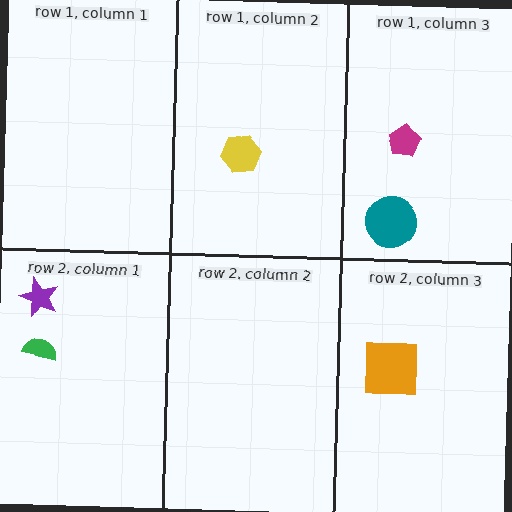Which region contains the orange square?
The row 2, column 3 region.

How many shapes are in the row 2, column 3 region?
1.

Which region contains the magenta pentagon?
The row 1, column 3 region.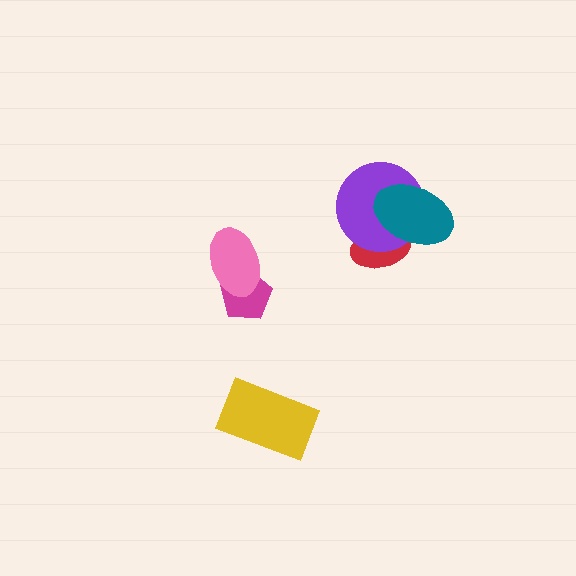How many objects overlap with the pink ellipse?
1 object overlaps with the pink ellipse.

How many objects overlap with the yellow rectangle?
0 objects overlap with the yellow rectangle.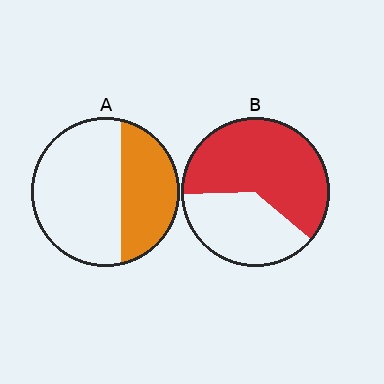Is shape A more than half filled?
No.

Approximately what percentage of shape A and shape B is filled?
A is approximately 35% and B is approximately 60%.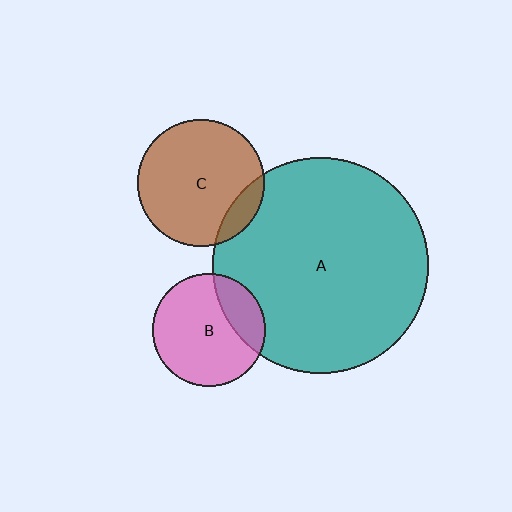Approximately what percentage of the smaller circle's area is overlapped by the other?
Approximately 10%.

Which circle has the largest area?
Circle A (teal).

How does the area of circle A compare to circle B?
Approximately 3.7 times.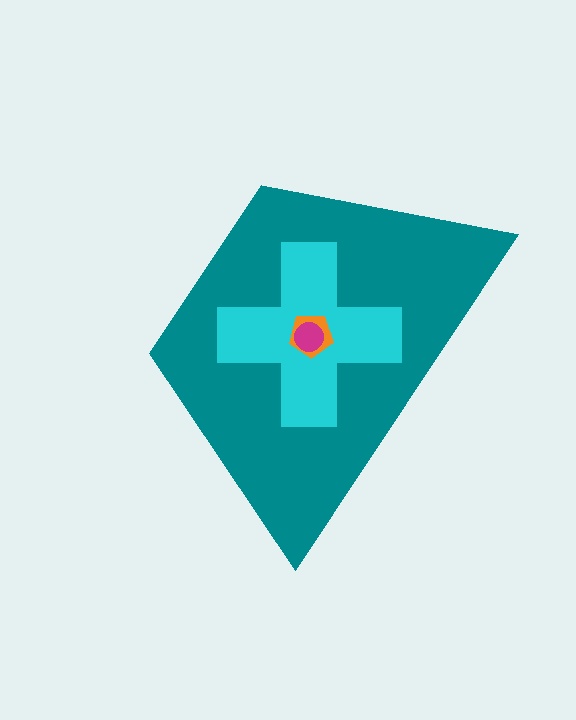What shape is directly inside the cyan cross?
The orange pentagon.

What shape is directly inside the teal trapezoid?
The cyan cross.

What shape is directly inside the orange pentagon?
The magenta circle.